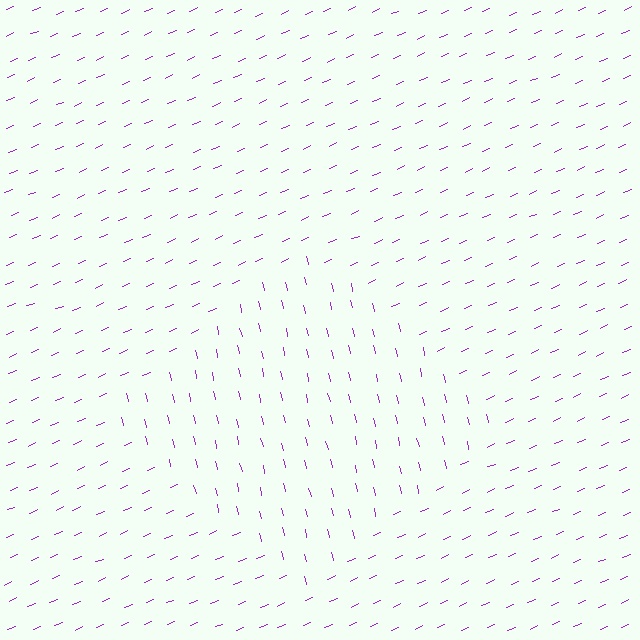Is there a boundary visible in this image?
Yes, there is a texture boundary formed by a change in line orientation.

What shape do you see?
I see a diamond.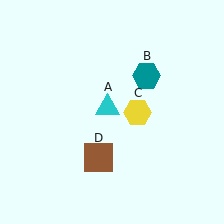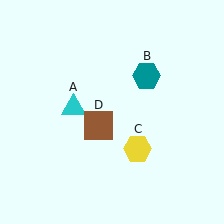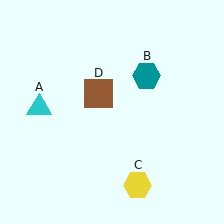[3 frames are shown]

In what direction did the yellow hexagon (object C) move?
The yellow hexagon (object C) moved down.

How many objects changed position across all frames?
3 objects changed position: cyan triangle (object A), yellow hexagon (object C), brown square (object D).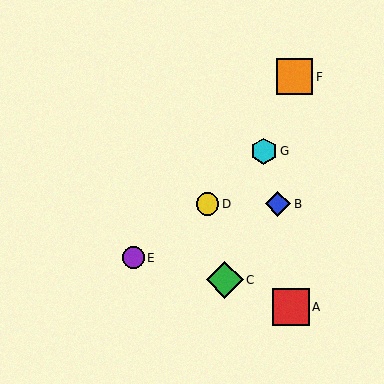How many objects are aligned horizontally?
2 objects (B, D) are aligned horizontally.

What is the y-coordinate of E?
Object E is at y≈258.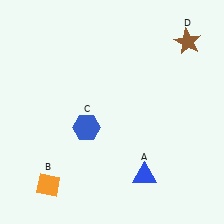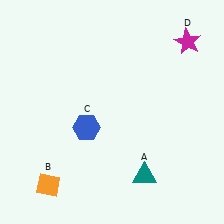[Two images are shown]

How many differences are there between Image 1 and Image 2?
There are 2 differences between the two images.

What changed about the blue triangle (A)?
In Image 1, A is blue. In Image 2, it changed to teal.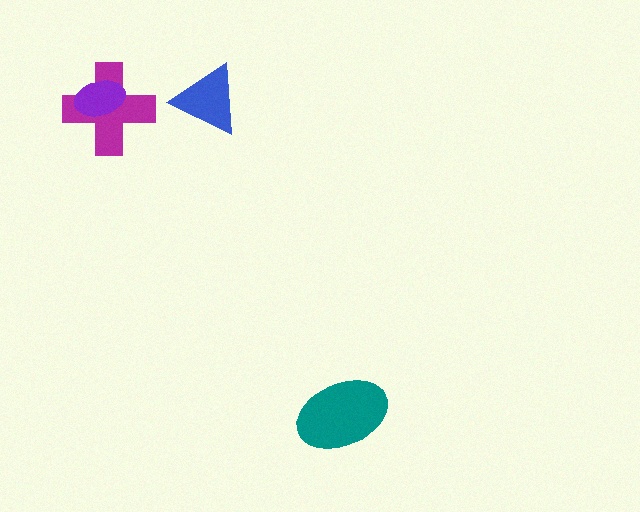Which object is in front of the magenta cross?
The purple ellipse is in front of the magenta cross.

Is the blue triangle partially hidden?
No, no other shape covers it.